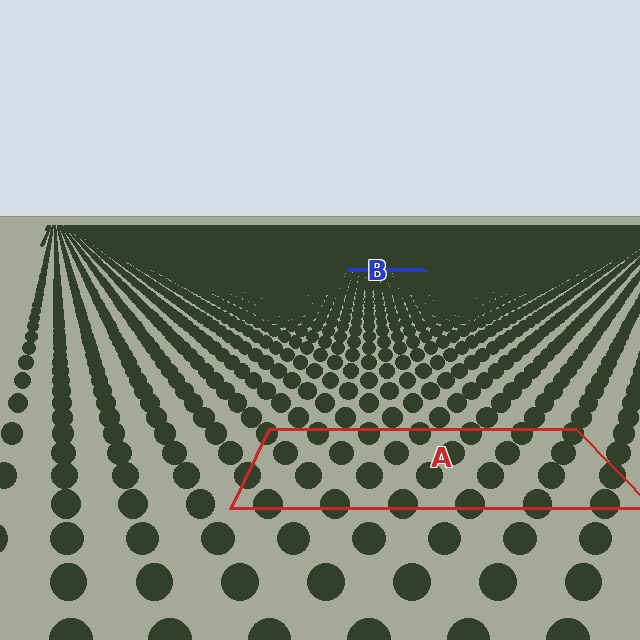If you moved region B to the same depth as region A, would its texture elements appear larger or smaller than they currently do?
They would appear larger. At a closer depth, the same texture elements are projected at a bigger on-screen size.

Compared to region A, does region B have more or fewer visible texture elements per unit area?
Region B has more texture elements per unit area — they are packed more densely because it is farther away.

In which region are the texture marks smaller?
The texture marks are smaller in region B, because it is farther away.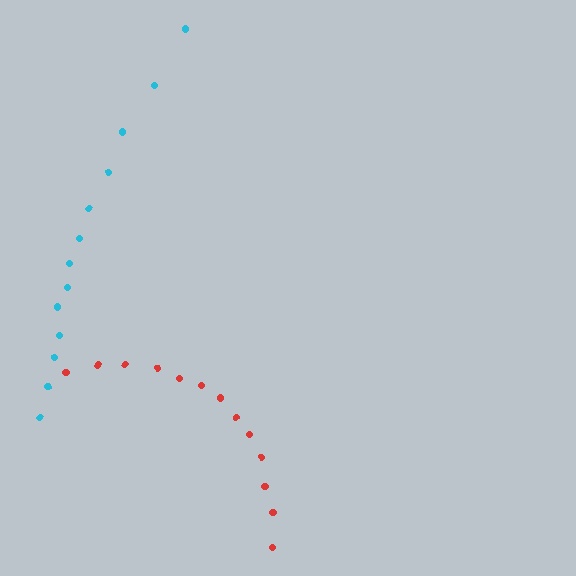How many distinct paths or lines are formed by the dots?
There are 2 distinct paths.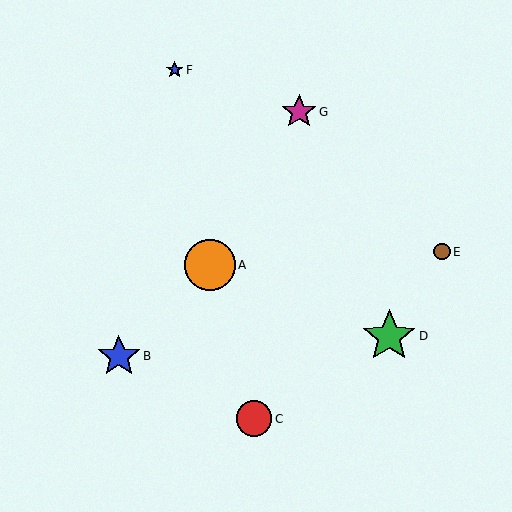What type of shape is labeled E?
Shape E is a brown circle.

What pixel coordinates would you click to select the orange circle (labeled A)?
Click at (210, 265) to select the orange circle A.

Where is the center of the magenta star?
The center of the magenta star is at (299, 112).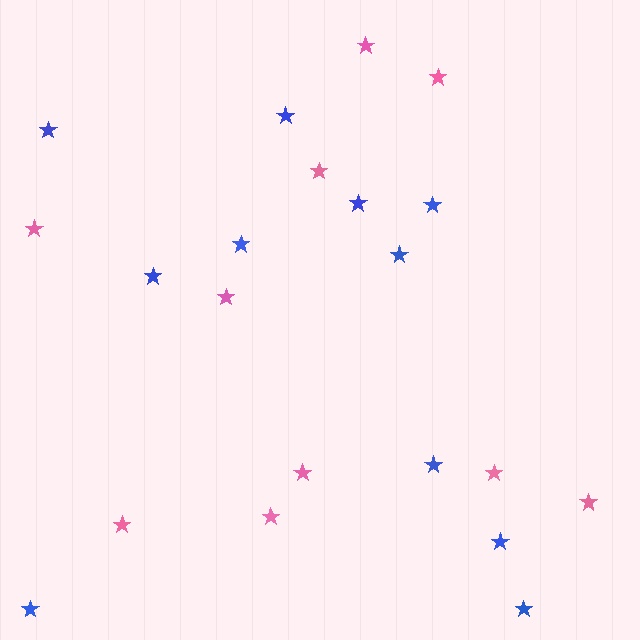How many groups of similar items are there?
There are 2 groups: one group of pink stars (10) and one group of blue stars (11).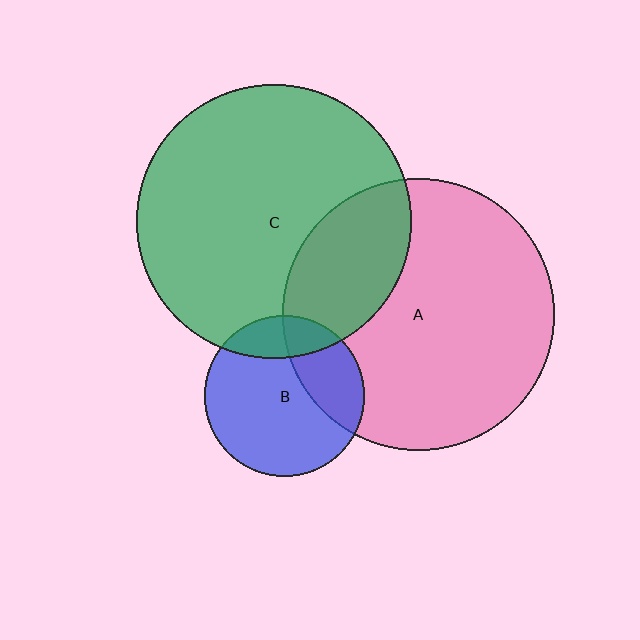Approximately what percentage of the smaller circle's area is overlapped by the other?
Approximately 20%.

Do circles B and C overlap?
Yes.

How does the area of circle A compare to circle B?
Approximately 2.9 times.